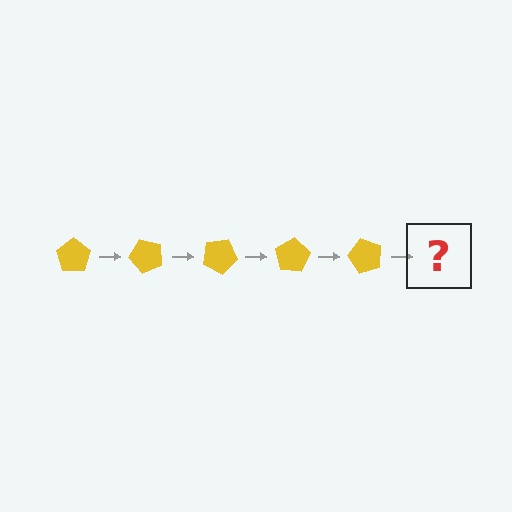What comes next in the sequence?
The next element should be a yellow pentagon rotated 250 degrees.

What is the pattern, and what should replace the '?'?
The pattern is that the pentagon rotates 50 degrees each step. The '?' should be a yellow pentagon rotated 250 degrees.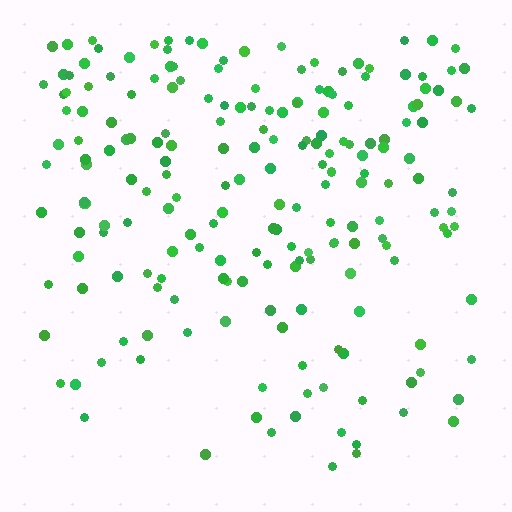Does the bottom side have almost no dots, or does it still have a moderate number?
Still a moderate number, just noticeably fewer than the top.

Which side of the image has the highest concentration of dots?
The top.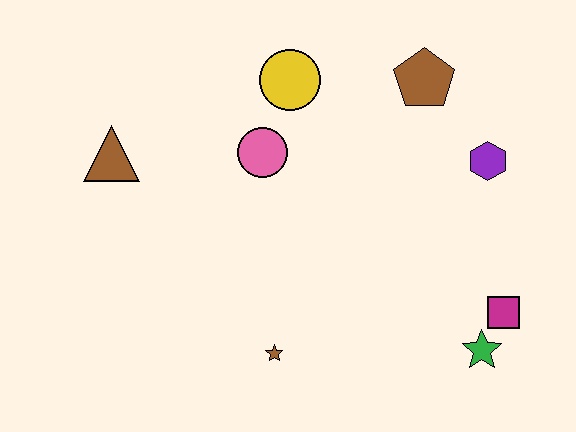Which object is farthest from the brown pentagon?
The brown triangle is farthest from the brown pentagon.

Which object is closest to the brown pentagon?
The purple hexagon is closest to the brown pentagon.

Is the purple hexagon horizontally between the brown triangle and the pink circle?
No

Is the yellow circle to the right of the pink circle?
Yes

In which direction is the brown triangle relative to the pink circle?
The brown triangle is to the left of the pink circle.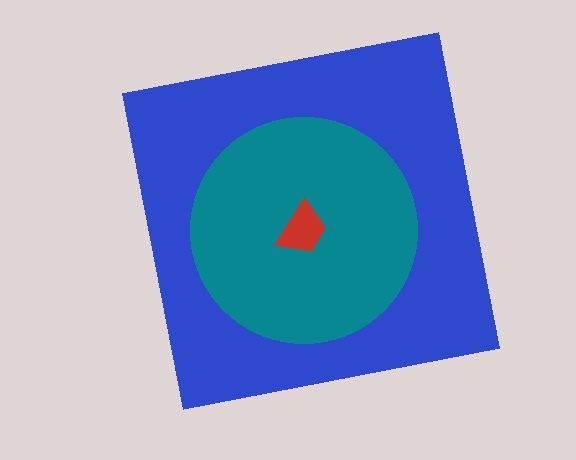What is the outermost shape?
The blue square.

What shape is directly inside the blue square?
The teal circle.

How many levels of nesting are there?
3.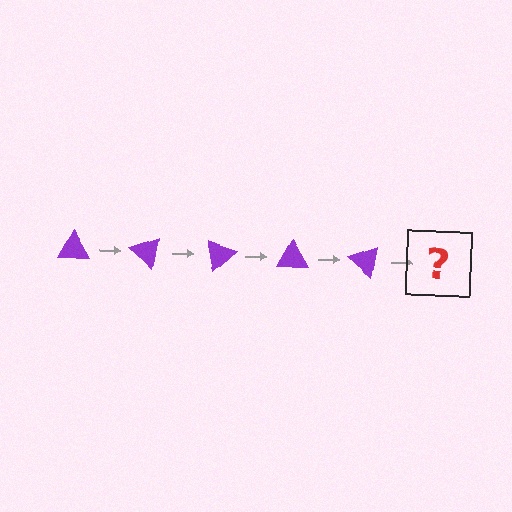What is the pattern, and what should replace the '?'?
The pattern is that the triangle rotates 40 degrees each step. The '?' should be a purple triangle rotated 200 degrees.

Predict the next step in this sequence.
The next step is a purple triangle rotated 200 degrees.